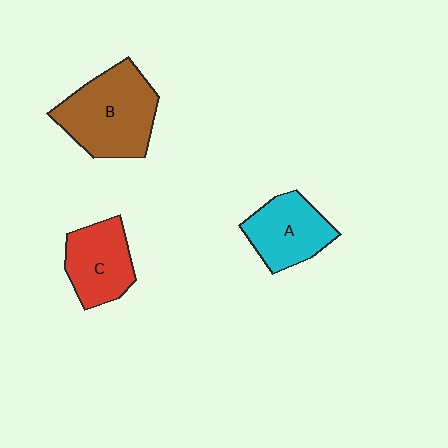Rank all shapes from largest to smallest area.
From largest to smallest: B (brown), A (cyan), C (red).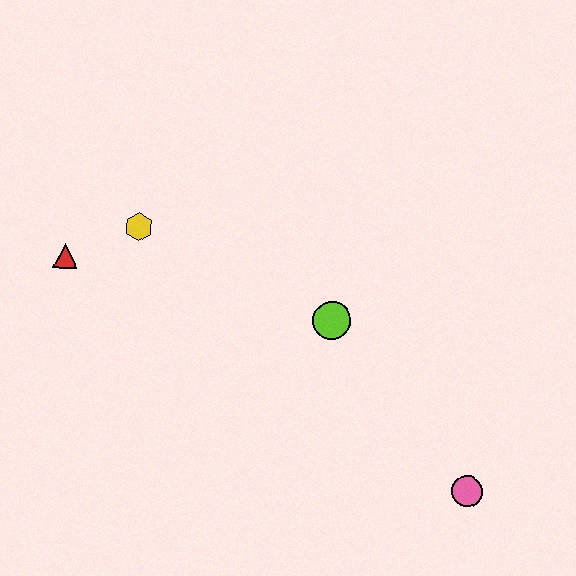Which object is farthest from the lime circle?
The red triangle is farthest from the lime circle.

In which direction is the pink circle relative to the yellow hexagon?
The pink circle is to the right of the yellow hexagon.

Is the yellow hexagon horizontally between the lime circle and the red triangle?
Yes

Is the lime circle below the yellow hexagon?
Yes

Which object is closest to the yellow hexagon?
The red triangle is closest to the yellow hexagon.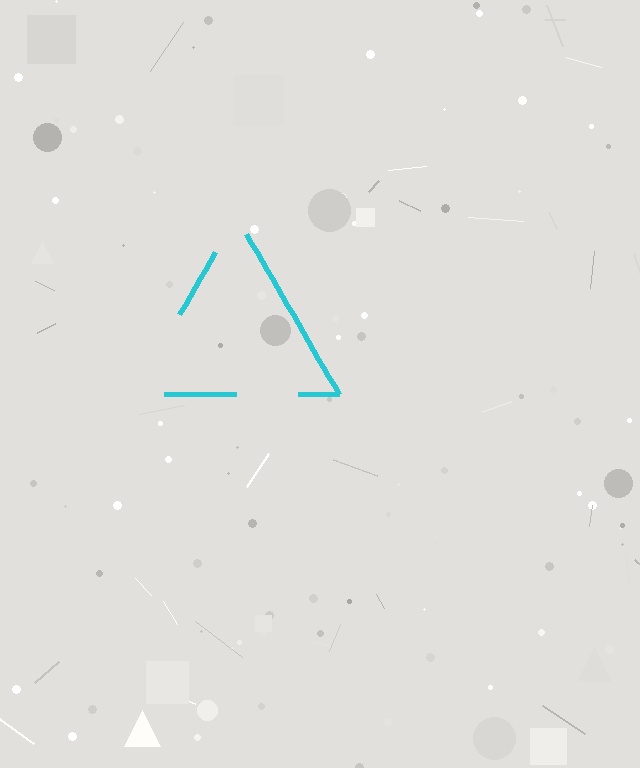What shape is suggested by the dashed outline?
The dashed outline suggests a triangle.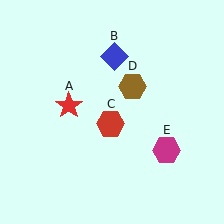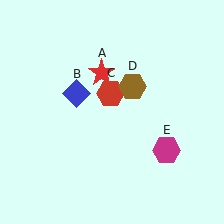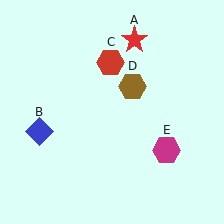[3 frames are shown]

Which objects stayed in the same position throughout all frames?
Brown hexagon (object D) and magenta hexagon (object E) remained stationary.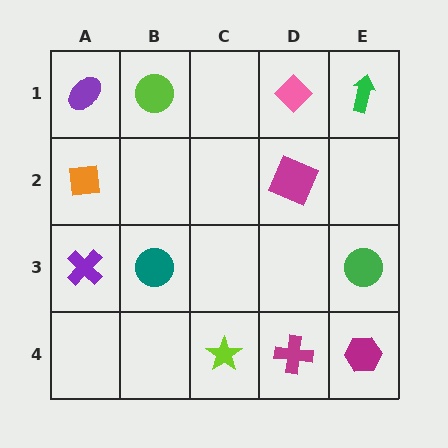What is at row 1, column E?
A green arrow.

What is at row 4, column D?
A magenta cross.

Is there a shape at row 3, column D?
No, that cell is empty.